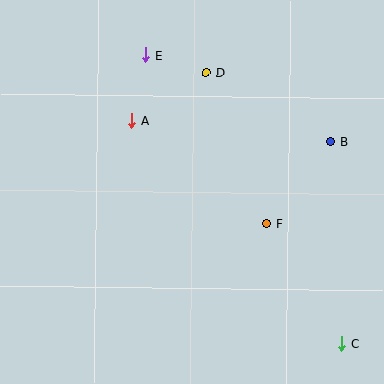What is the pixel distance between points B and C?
The distance between B and C is 202 pixels.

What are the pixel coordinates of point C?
Point C is at (342, 344).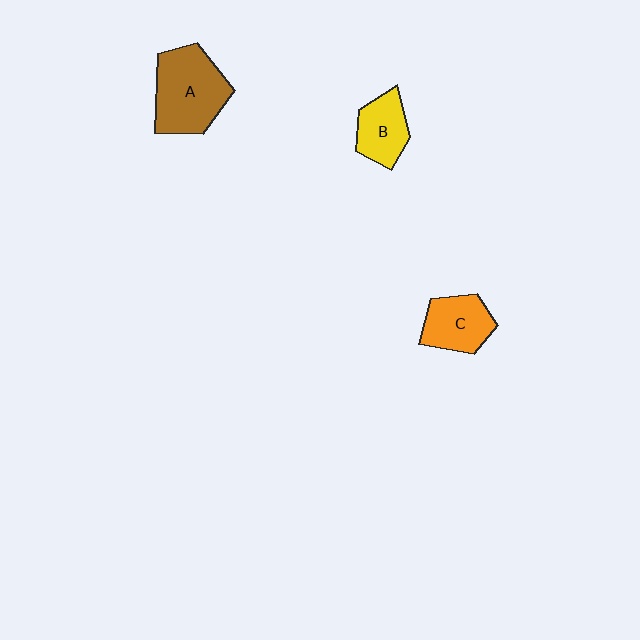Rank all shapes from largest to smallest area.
From largest to smallest: A (brown), C (orange), B (yellow).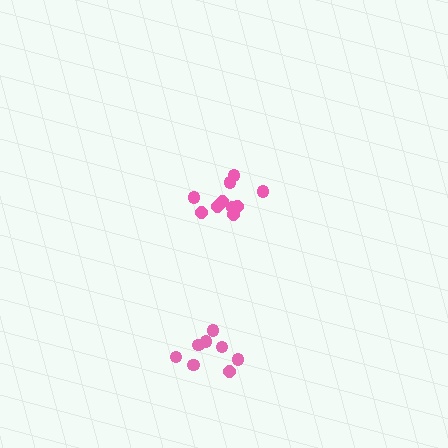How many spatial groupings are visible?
There are 2 spatial groupings.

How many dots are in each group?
Group 1: 10 dots, Group 2: 8 dots (18 total).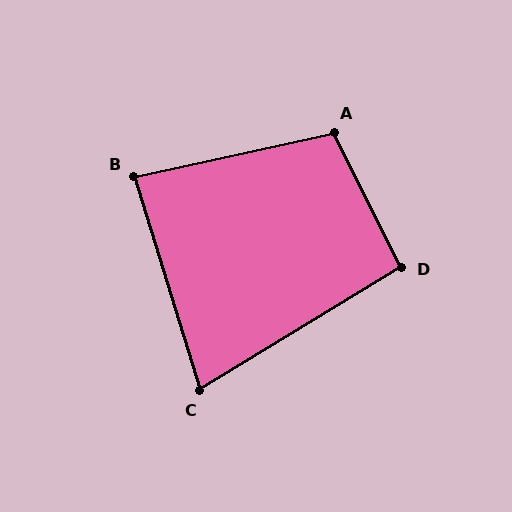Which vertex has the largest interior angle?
A, at approximately 104 degrees.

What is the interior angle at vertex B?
Approximately 85 degrees (approximately right).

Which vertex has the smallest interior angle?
C, at approximately 76 degrees.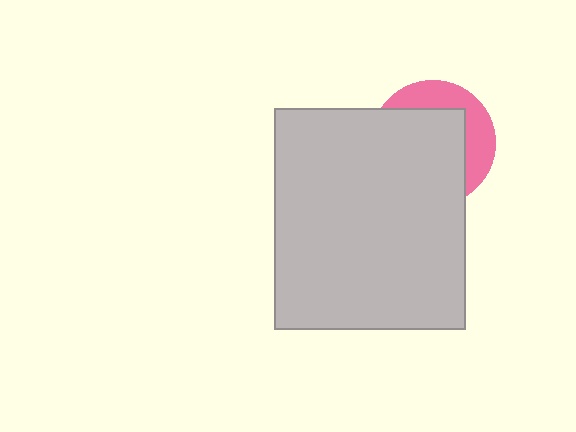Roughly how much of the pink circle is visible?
A small part of it is visible (roughly 33%).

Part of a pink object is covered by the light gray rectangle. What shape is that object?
It is a circle.